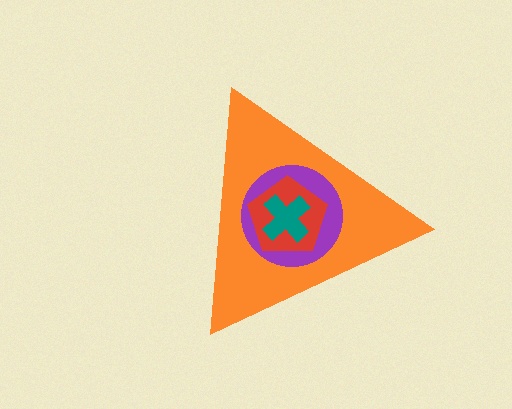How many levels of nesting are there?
4.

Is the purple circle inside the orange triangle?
Yes.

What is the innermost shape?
The teal cross.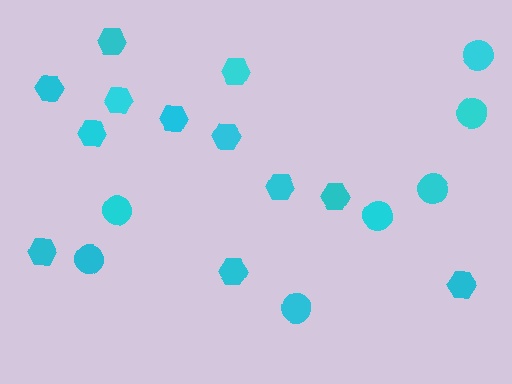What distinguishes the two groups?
There are 2 groups: one group of circles (7) and one group of hexagons (12).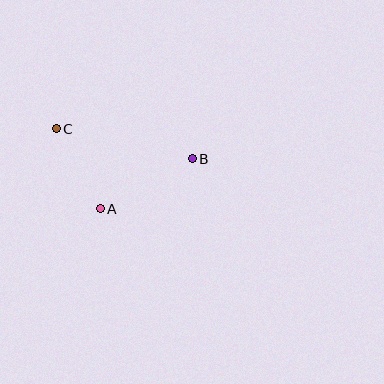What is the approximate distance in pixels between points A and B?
The distance between A and B is approximately 104 pixels.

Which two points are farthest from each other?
Points B and C are farthest from each other.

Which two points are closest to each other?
Points A and C are closest to each other.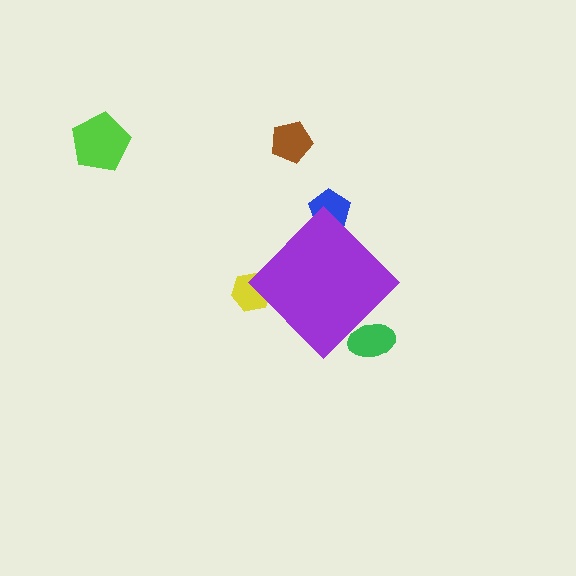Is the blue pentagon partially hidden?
Yes, the blue pentagon is partially hidden behind the purple diamond.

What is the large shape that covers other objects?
A purple diamond.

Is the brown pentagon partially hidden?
No, the brown pentagon is fully visible.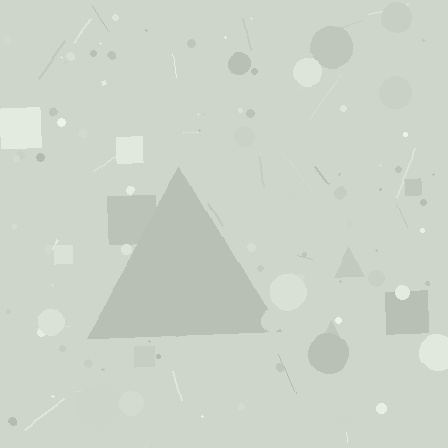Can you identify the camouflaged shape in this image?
The camouflaged shape is a triangle.